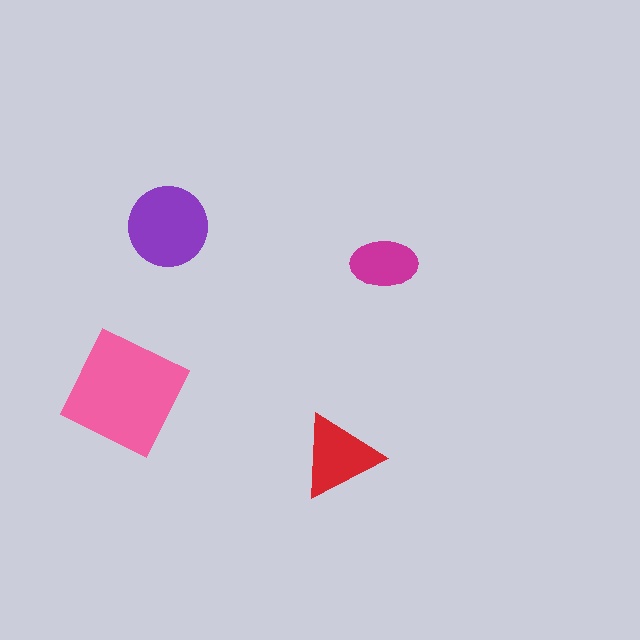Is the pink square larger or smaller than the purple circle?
Larger.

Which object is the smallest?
The magenta ellipse.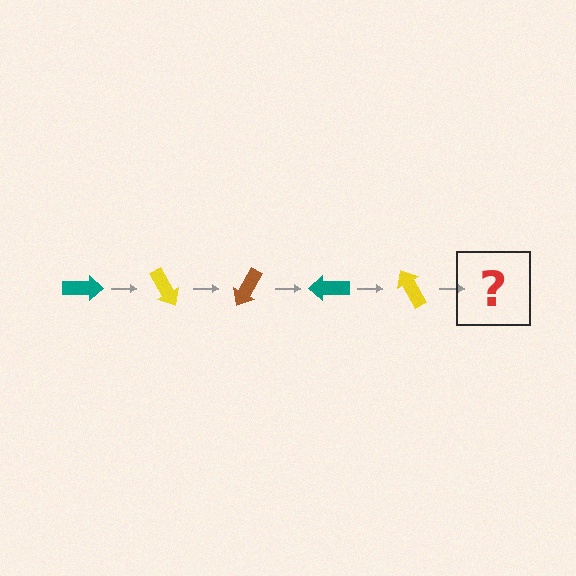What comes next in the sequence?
The next element should be a brown arrow, rotated 300 degrees from the start.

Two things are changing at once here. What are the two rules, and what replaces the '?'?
The two rules are that it rotates 60 degrees each step and the color cycles through teal, yellow, and brown. The '?' should be a brown arrow, rotated 300 degrees from the start.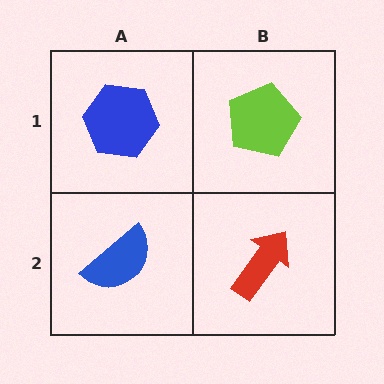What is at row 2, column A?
A blue semicircle.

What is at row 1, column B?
A lime pentagon.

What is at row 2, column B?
A red arrow.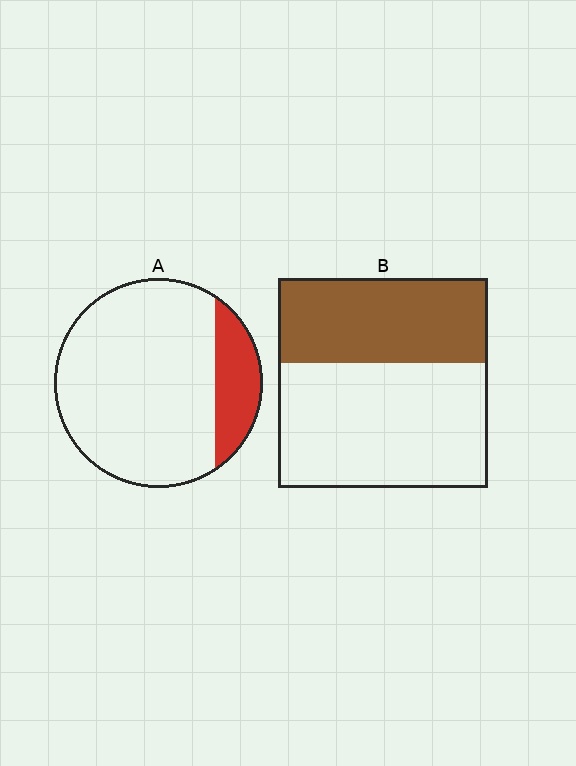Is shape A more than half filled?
No.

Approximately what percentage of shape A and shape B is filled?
A is approximately 15% and B is approximately 40%.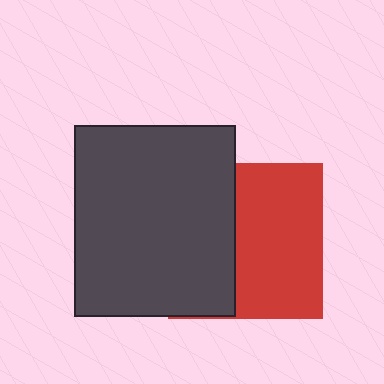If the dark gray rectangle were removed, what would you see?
You would see the complete red square.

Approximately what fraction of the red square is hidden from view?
Roughly 43% of the red square is hidden behind the dark gray rectangle.